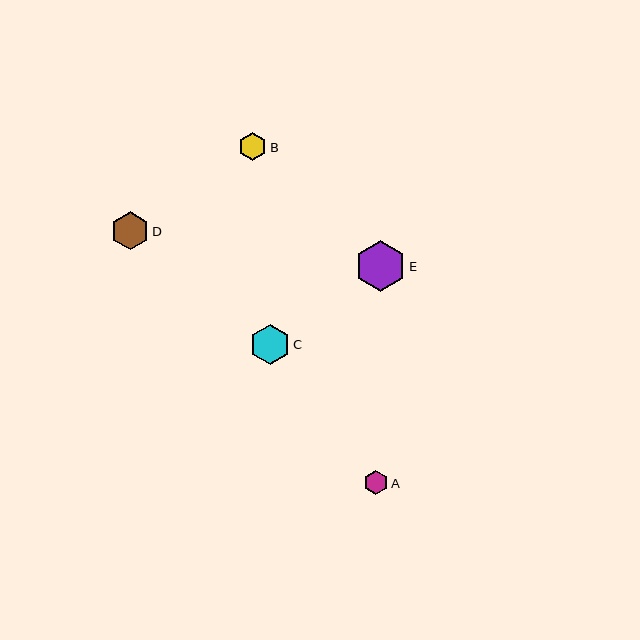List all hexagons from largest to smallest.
From largest to smallest: E, C, D, B, A.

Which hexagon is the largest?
Hexagon E is the largest with a size of approximately 51 pixels.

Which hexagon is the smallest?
Hexagon A is the smallest with a size of approximately 24 pixels.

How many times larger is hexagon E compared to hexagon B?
Hexagon E is approximately 1.8 times the size of hexagon B.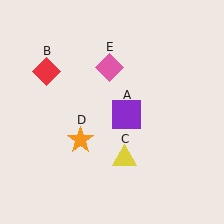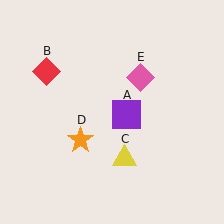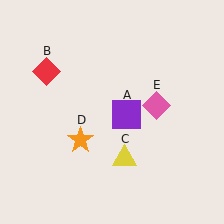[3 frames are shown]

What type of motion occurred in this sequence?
The pink diamond (object E) rotated clockwise around the center of the scene.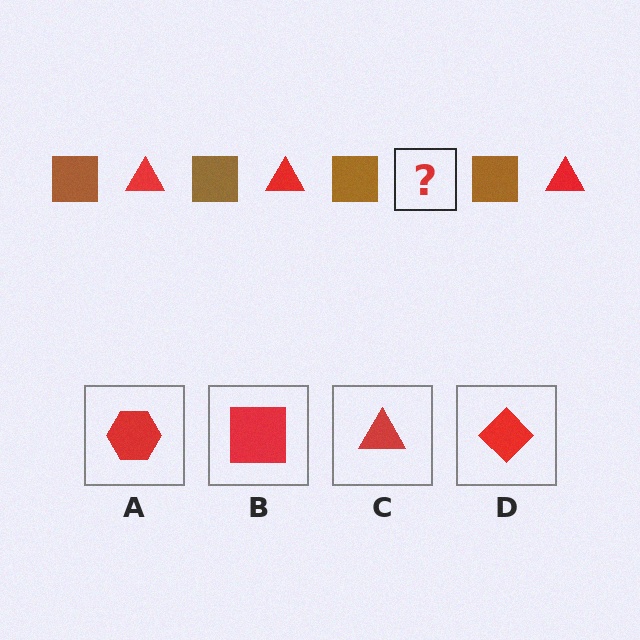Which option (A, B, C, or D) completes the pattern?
C.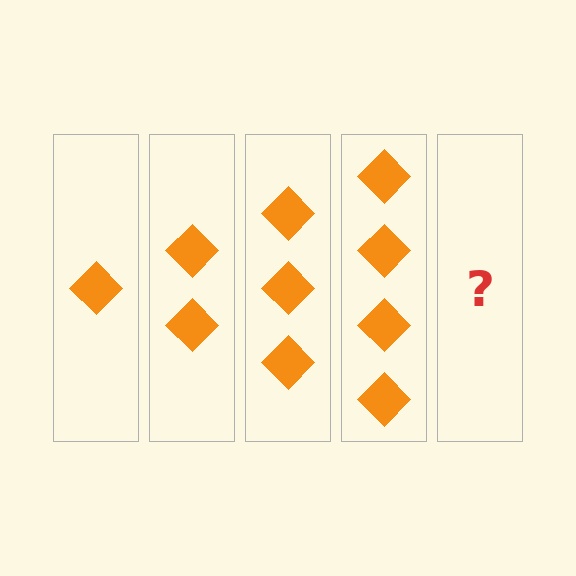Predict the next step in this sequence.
The next step is 5 diamonds.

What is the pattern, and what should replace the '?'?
The pattern is that each step adds one more diamond. The '?' should be 5 diamonds.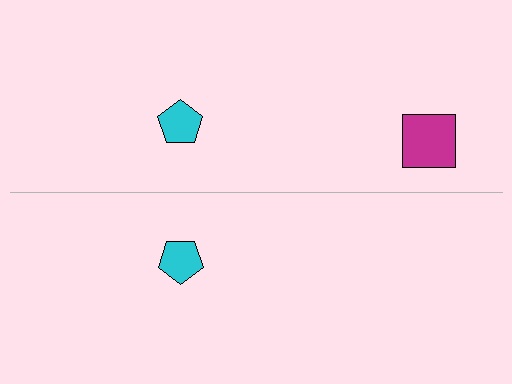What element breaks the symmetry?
A magenta square is missing from the bottom side.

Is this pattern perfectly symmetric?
No, the pattern is not perfectly symmetric. A magenta square is missing from the bottom side.